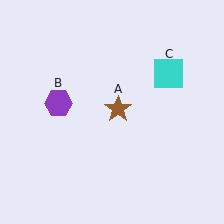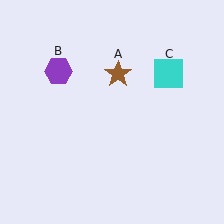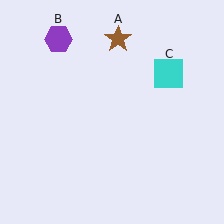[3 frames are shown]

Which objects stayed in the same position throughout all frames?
Cyan square (object C) remained stationary.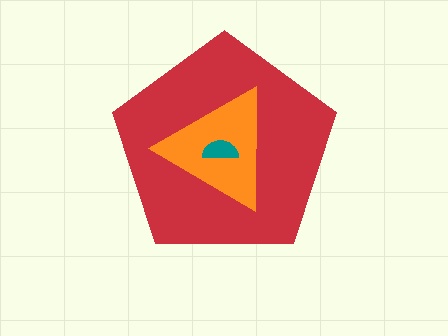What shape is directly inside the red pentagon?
The orange triangle.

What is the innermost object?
The teal semicircle.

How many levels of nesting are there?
3.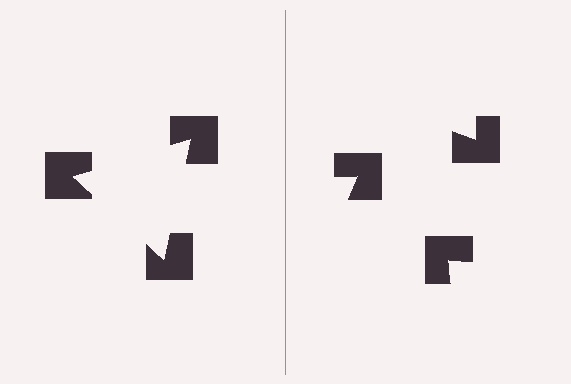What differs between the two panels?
The notched squares are positioned identically on both sides; only the wedge orientations differ. On the left they align to a triangle; on the right they are misaligned.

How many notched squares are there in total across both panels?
6 — 3 on each side.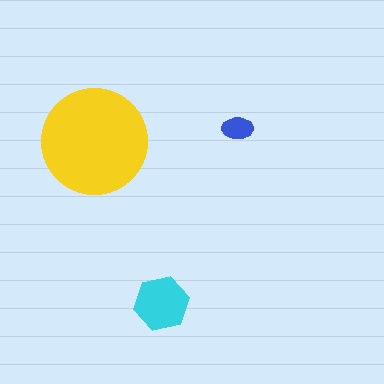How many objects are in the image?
There are 3 objects in the image.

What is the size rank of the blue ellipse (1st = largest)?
3rd.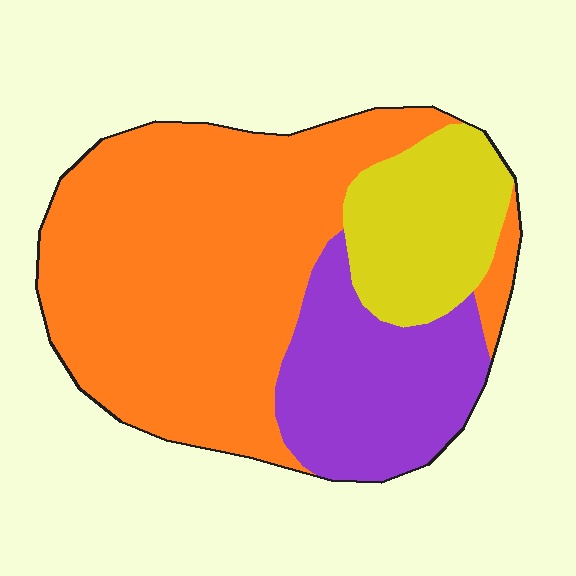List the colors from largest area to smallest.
From largest to smallest: orange, purple, yellow.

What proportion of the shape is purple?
Purple covers about 25% of the shape.